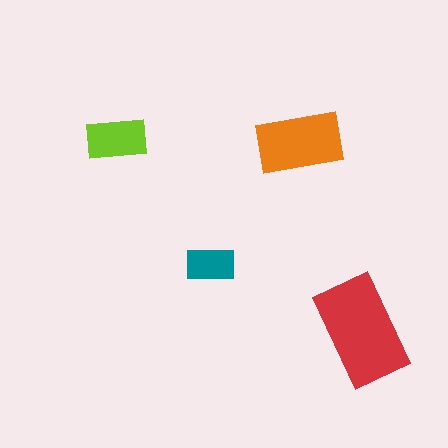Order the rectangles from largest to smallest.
the red one, the orange one, the lime one, the teal one.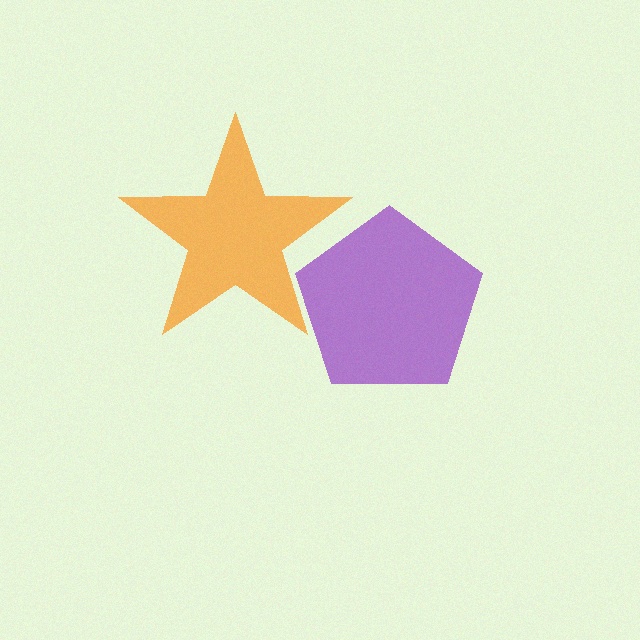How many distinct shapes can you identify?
There are 2 distinct shapes: an orange star, a purple pentagon.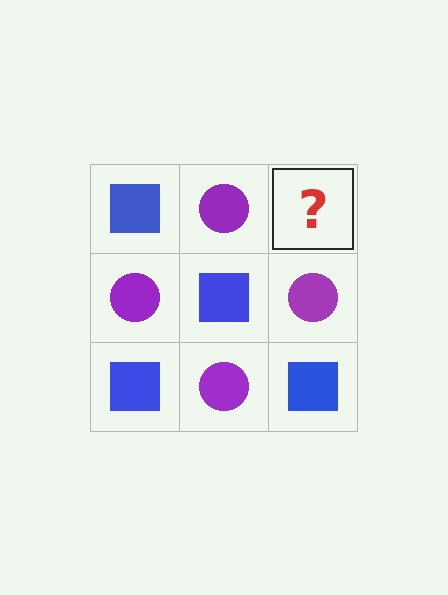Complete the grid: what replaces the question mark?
The question mark should be replaced with a blue square.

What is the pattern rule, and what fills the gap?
The rule is that it alternates blue square and purple circle in a checkerboard pattern. The gap should be filled with a blue square.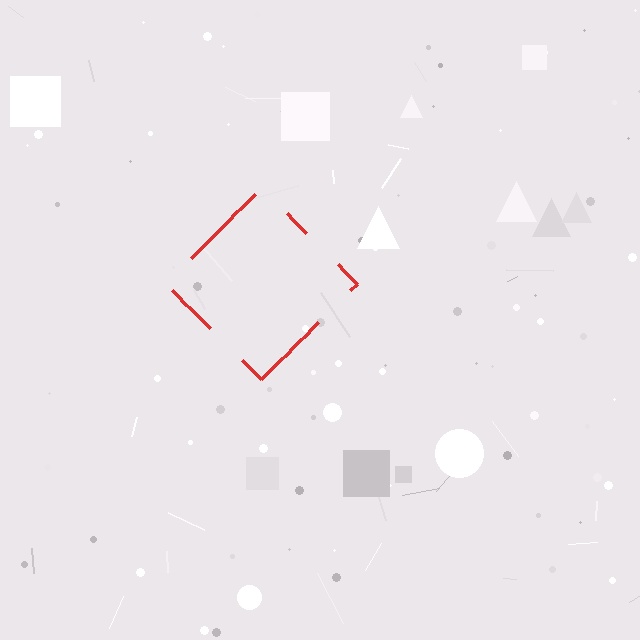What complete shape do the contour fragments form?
The contour fragments form a diamond.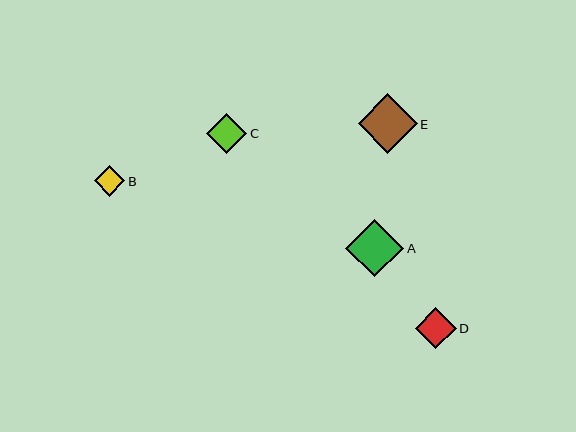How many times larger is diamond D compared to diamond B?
Diamond D is approximately 1.3 times the size of diamond B.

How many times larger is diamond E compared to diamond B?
Diamond E is approximately 1.9 times the size of diamond B.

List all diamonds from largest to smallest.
From largest to smallest: E, A, D, C, B.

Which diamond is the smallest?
Diamond B is the smallest with a size of approximately 31 pixels.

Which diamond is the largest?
Diamond E is the largest with a size of approximately 59 pixels.